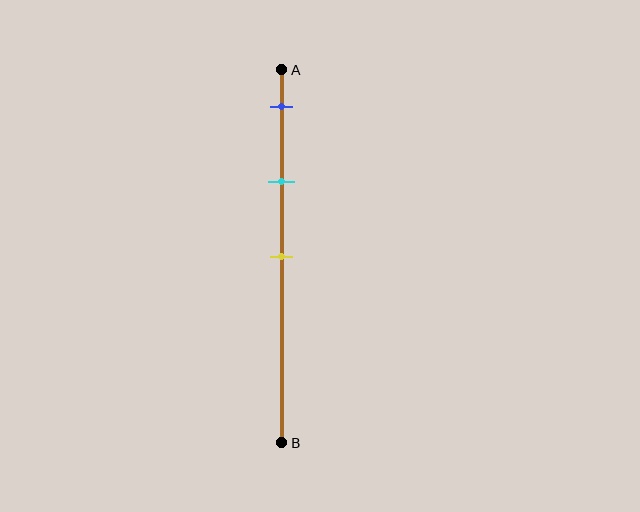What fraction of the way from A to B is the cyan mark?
The cyan mark is approximately 30% (0.3) of the way from A to B.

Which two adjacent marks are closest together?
The blue and cyan marks are the closest adjacent pair.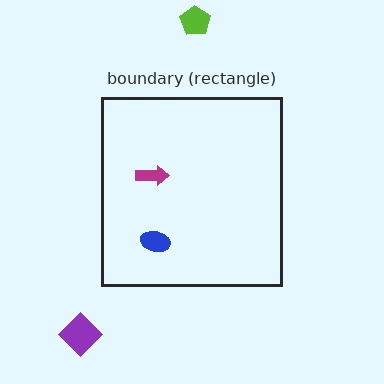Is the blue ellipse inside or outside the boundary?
Inside.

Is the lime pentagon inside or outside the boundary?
Outside.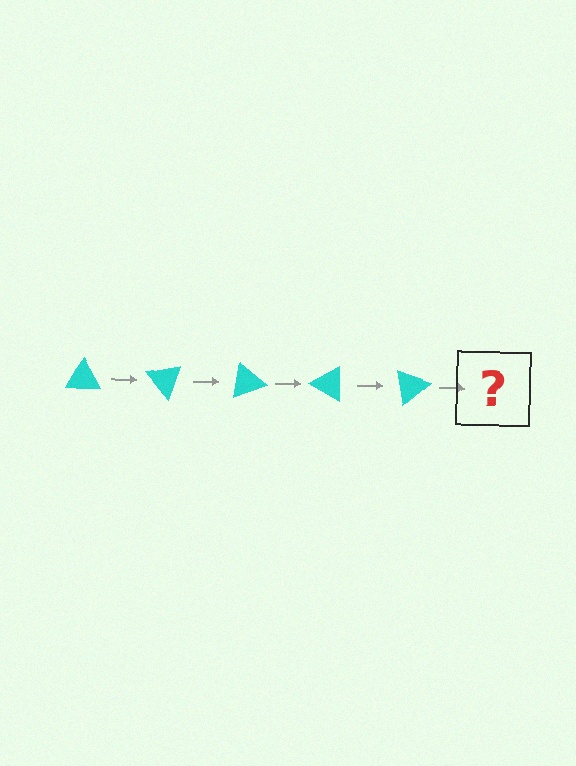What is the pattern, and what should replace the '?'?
The pattern is that the triangle rotates 50 degrees each step. The '?' should be a cyan triangle rotated 250 degrees.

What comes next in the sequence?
The next element should be a cyan triangle rotated 250 degrees.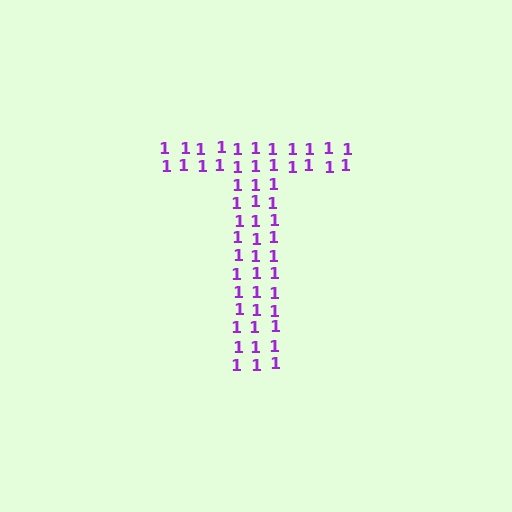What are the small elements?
The small elements are digit 1's.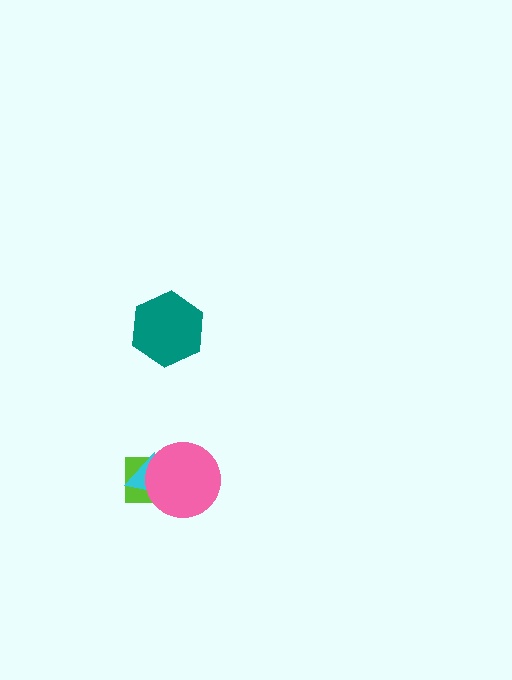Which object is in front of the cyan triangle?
The pink circle is in front of the cyan triangle.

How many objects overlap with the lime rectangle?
2 objects overlap with the lime rectangle.